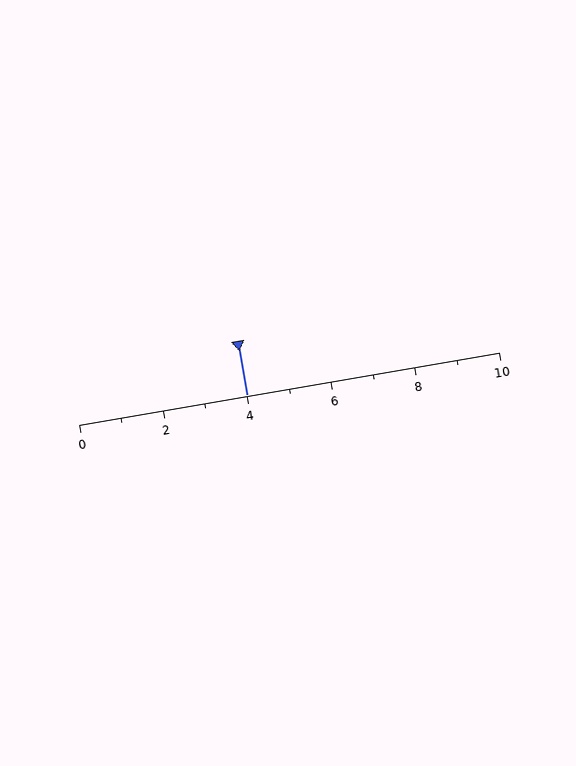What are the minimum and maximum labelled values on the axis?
The axis runs from 0 to 10.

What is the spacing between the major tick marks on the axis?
The major ticks are spaced 2 apart.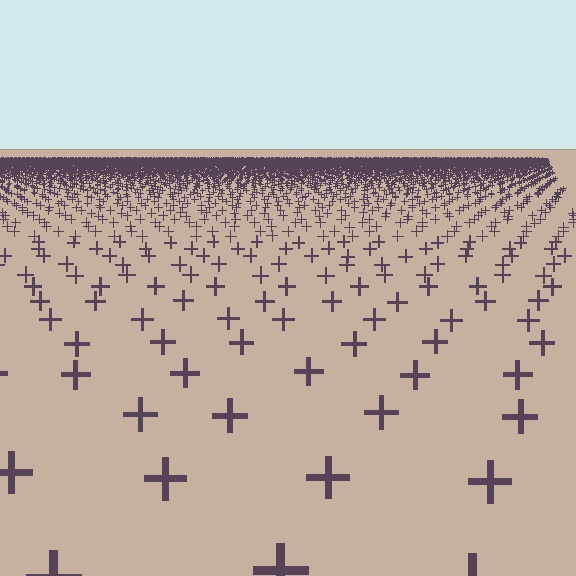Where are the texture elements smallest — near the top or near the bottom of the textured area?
Near the top.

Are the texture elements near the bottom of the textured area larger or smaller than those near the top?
Larger. Near the bottom, elements are closer to the viewer and appear at a bigger on-screen size.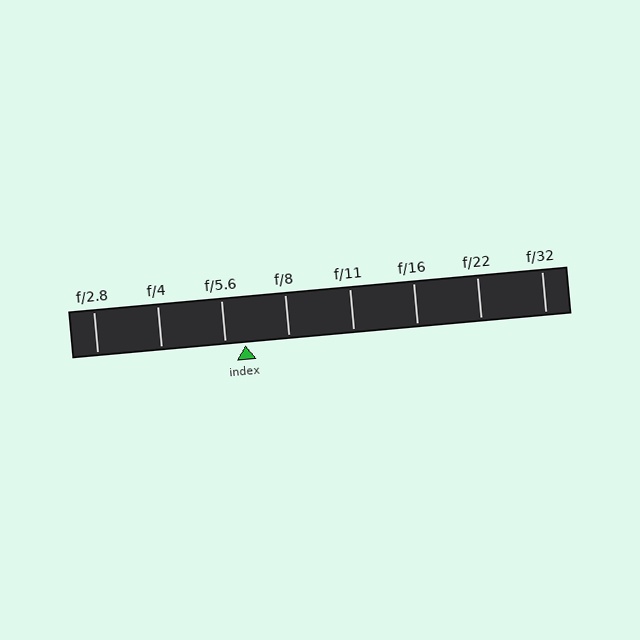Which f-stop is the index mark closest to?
The index mark is closest to f/5.6.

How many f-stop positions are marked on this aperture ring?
There are 8 f-stop positions marked.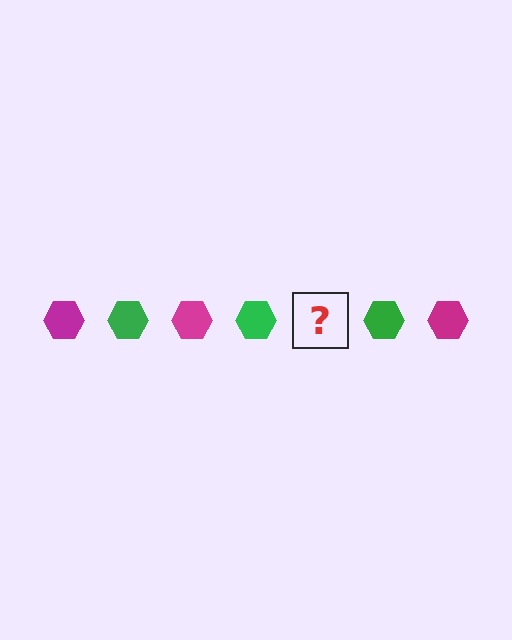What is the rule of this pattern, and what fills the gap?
The rule is that the pattern cycles through magenta, green hexagons. The gap should be filled with a magenta hexagon.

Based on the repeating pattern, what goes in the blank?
The blank should be a magenta hexagon.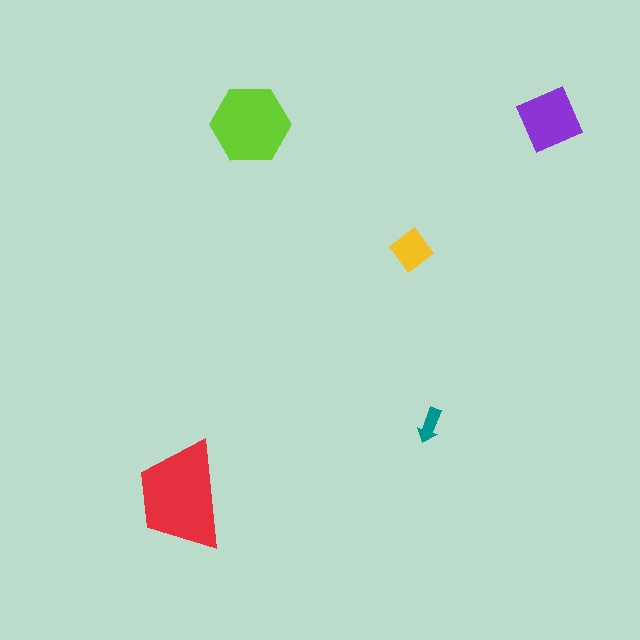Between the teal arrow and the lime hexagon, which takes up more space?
The lime hexagon.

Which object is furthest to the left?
The red trapezoid is leftmost.